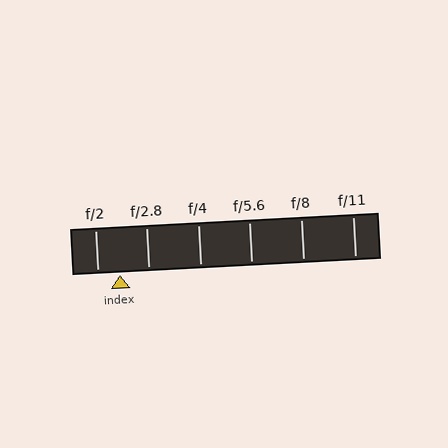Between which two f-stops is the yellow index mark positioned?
The index mark is between f/2 and f/2.8.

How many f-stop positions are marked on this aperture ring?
There are 6 f-stop positions marked.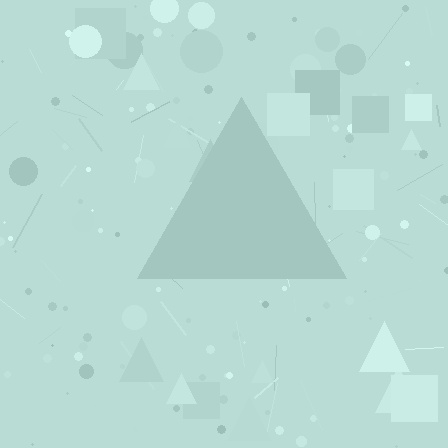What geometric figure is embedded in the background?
A triangle is embedded in the background.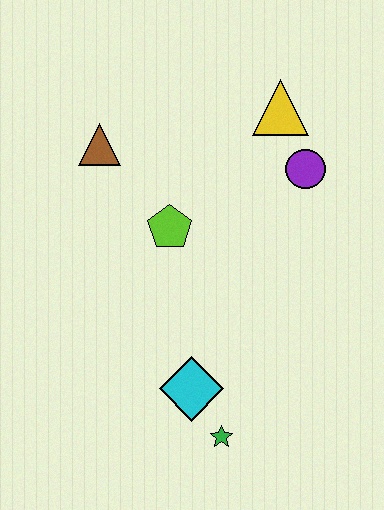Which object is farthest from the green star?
The yellow triangle is farthest from the green star.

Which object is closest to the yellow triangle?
The purple circle is closest to the yellow triangle.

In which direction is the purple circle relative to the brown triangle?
The purple circle is to the right of the brown triangle.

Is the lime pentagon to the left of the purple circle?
Yes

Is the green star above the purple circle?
No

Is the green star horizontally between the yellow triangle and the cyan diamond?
Yes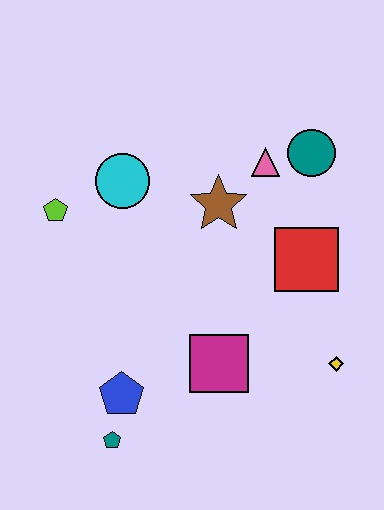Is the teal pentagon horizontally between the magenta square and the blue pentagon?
No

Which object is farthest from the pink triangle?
The teal pentagon is farthest from the pink triangle.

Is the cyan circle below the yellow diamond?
No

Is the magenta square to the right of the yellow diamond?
No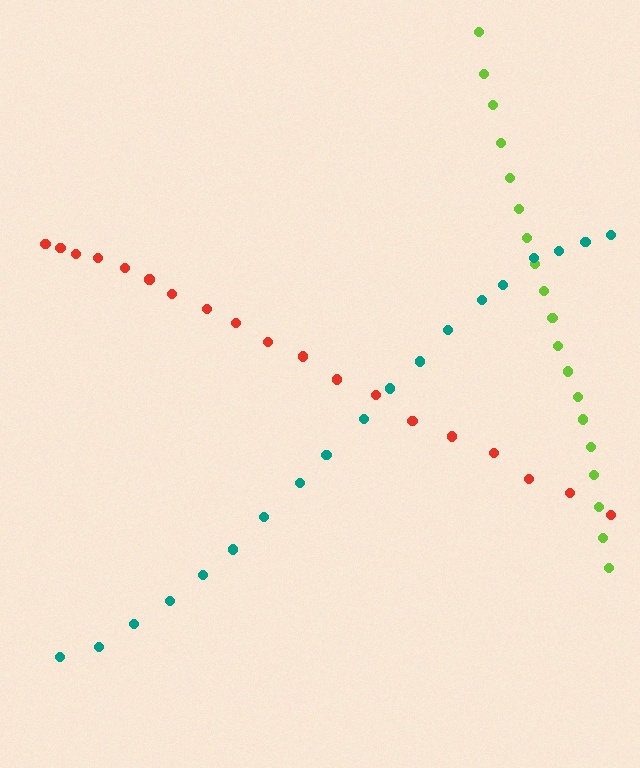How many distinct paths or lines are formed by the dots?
There are 3 distinct paths.